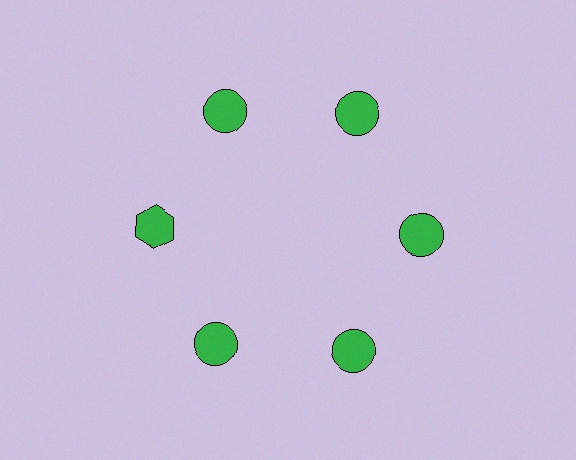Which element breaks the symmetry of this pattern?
The green hexagon at roughly the 9 o'clock position breaks the symmetry. All other shapes are green circles.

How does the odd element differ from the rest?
It has a different shape: hexagon instead of circle.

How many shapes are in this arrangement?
There are 6 shapes arranged in a ring pattern.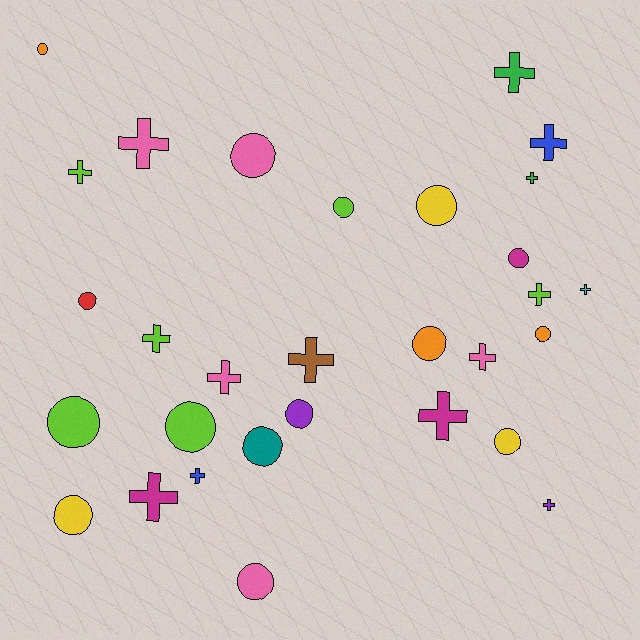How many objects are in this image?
There are 30 objects.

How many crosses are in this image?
There are 15 crosses.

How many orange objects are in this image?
There are 3 orange objects.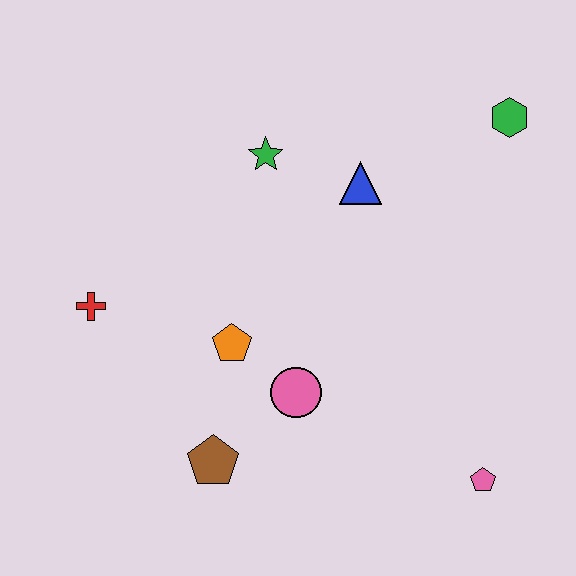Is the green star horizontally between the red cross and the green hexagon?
Yes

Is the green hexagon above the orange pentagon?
Yes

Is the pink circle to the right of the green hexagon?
No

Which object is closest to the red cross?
The orange pentagon is closest to the red cross.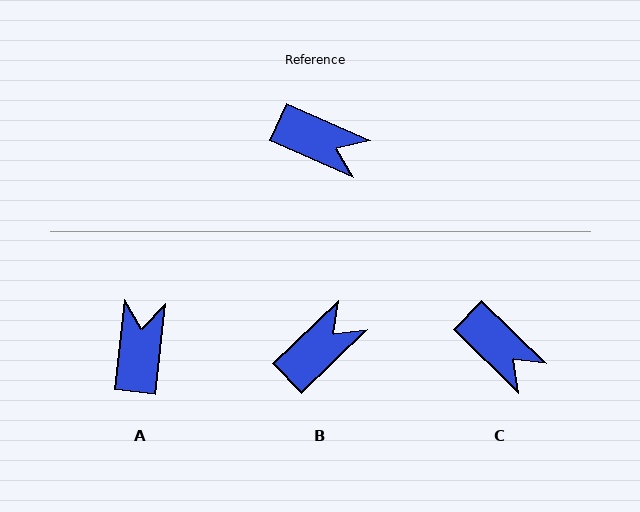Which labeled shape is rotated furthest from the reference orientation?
A, about 108 degrees away.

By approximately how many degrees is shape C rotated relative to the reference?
Approximately 21 degrees clockwise.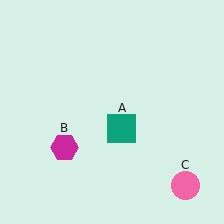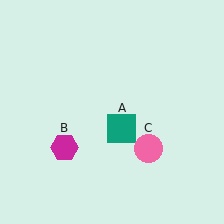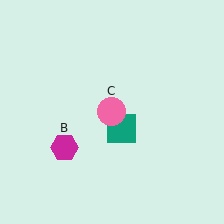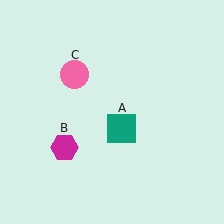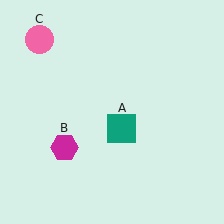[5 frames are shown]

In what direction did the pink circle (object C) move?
The pink circle (object C) moved up and to the left.